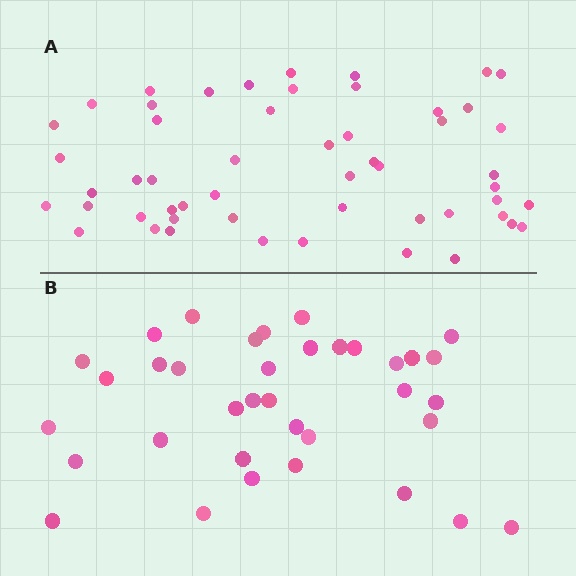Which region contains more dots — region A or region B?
Region A (the top region) has more dots.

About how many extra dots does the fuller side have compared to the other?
Region A has approximately 15 more dots than region B.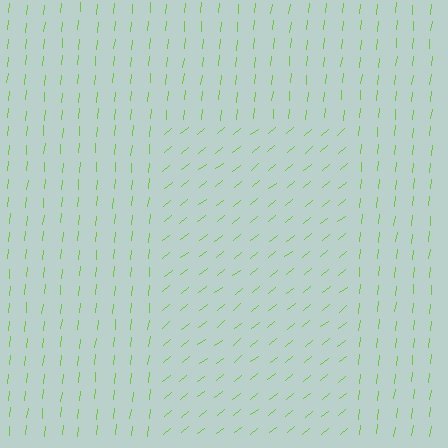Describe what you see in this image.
The image is filled with small lime line segments. A rectangle region in the image has lines oriented differently from the surrounding lines, creating a visible texture boundary.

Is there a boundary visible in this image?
Yes, there is a texture boundary formed by a change in line orientation.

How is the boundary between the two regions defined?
The boundary is defined purely by a change in line orientation (approximately 45 degrees difference). All lines are the same color and thickness.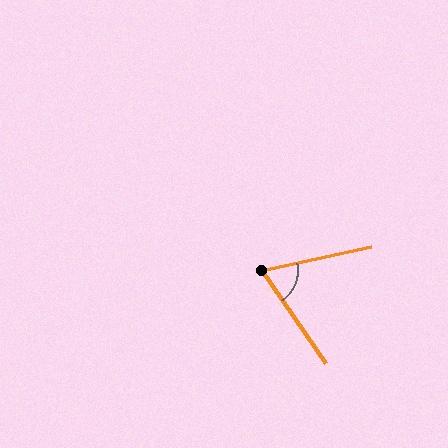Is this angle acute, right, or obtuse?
It is acute.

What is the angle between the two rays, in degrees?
Approximately 68 degrees.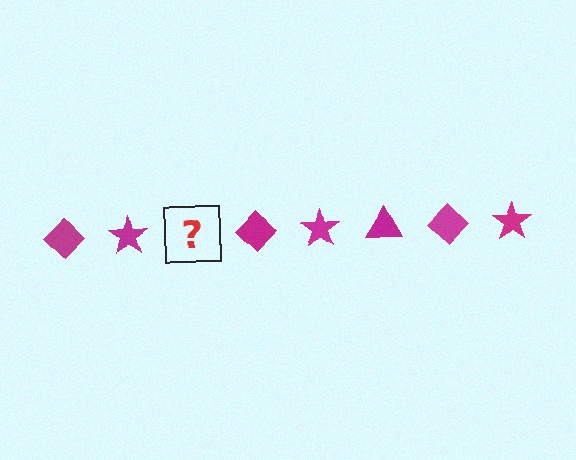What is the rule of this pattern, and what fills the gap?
The rule is that the pattern cycles through diamond, star, triangle shapes in magenta. The gap should be filled with a magenta triangle.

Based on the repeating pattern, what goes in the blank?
The blank should be a magenta triangle.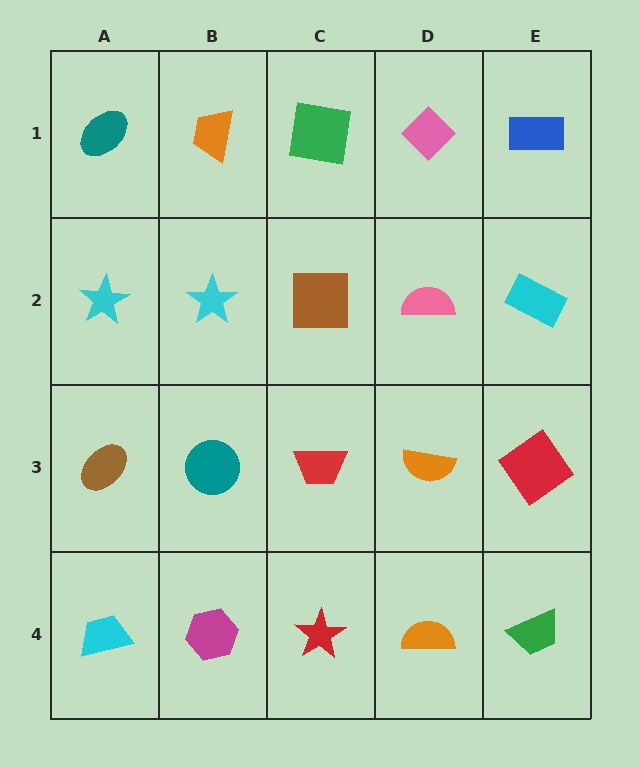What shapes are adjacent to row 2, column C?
A green square (row 1, column C), a red trapezoid (row 3, column C), a cyan star (row 2, column B), a pink semicircle (row 2, column D).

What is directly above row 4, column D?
An orange semicircle.